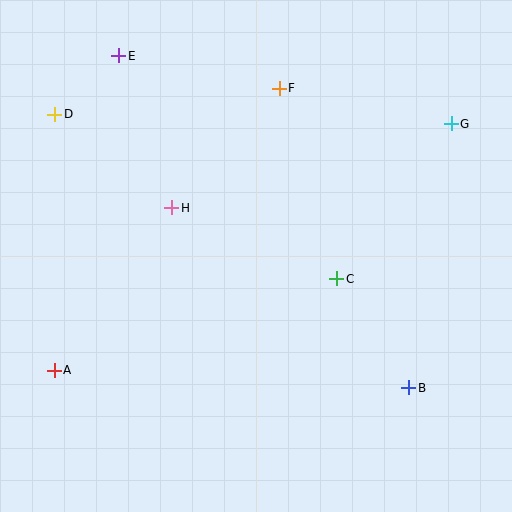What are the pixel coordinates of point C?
Point C is at (337, 279).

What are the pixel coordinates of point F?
Point F is at (279, 88).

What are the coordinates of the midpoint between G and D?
The midpoint between G and D is at (253, 119).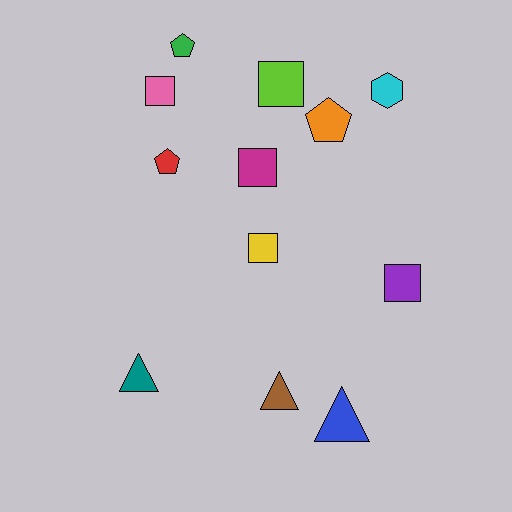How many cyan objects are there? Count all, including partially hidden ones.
There is 1 cyan object.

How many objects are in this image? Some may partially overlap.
There are 12 objects.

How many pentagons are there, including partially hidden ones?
There are 3 pentagons.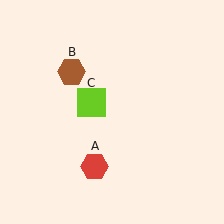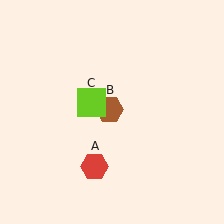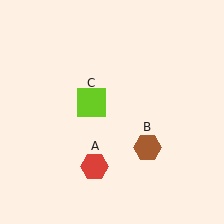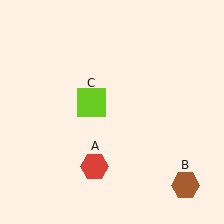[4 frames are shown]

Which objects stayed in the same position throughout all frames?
Red hexagon (object A) and lime square (object C) remained stationary.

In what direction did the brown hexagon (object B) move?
The brown hexagon (object B) moved down and to the right.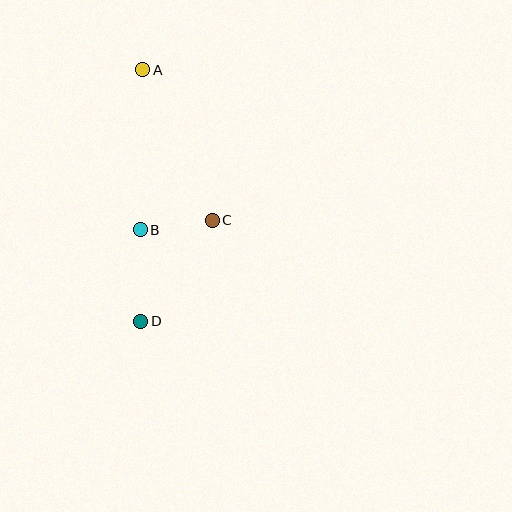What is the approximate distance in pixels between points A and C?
The distance between A and C is approximately 166 pixels.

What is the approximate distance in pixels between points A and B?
The distance between A and B is approximately 160 pixels.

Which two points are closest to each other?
Points B and C are closest to each other.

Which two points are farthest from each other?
Points A and D are farthest from each other.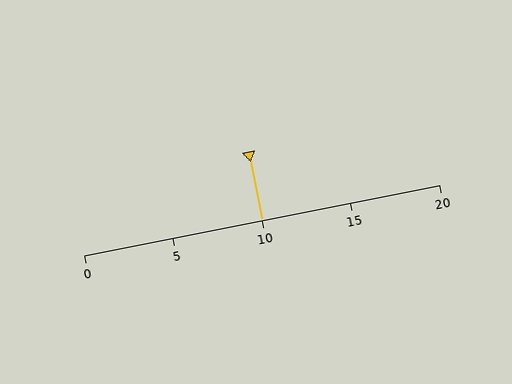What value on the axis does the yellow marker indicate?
The marker indicates approximately 10.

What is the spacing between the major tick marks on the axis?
The major ticks are spaced 5 apart.